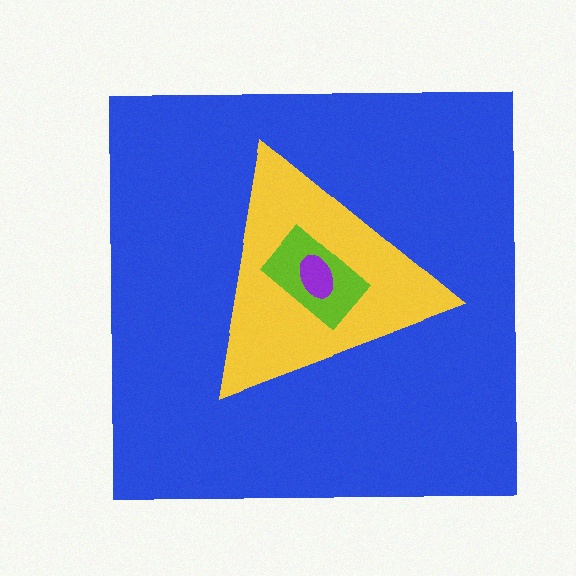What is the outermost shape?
The blue square.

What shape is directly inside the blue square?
The yellow triangle.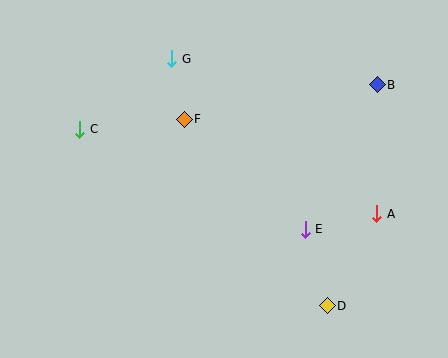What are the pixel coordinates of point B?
Point B is at (377, 85).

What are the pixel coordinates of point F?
Point F is at (184, 119).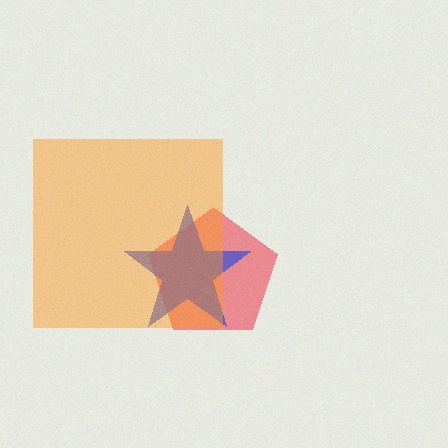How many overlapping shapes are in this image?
There are 3 overlapping shapes in the image.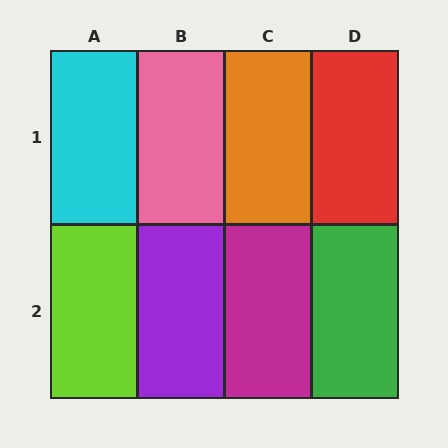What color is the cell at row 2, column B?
Purple.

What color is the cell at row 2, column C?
Magenta.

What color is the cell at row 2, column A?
Lime.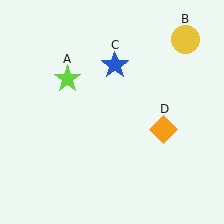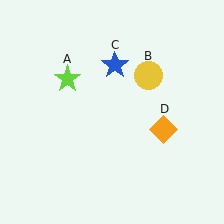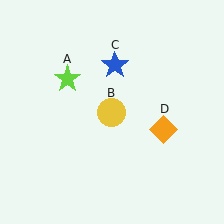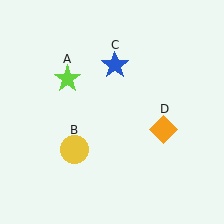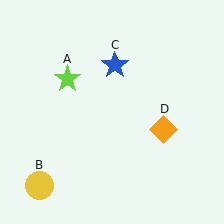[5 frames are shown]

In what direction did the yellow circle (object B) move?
The yellow circle (object B) moved down and to the left.